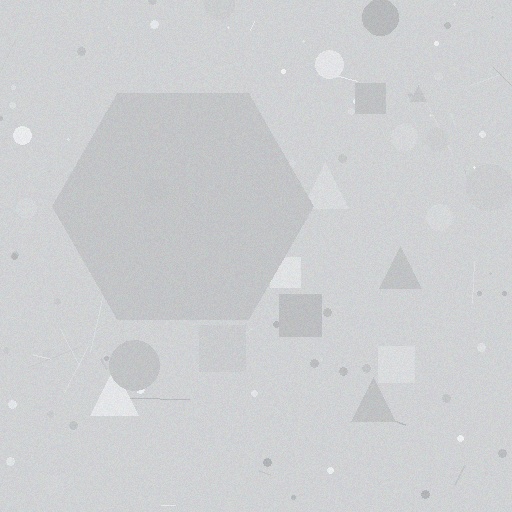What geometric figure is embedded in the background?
A hexagon is embedded in the background.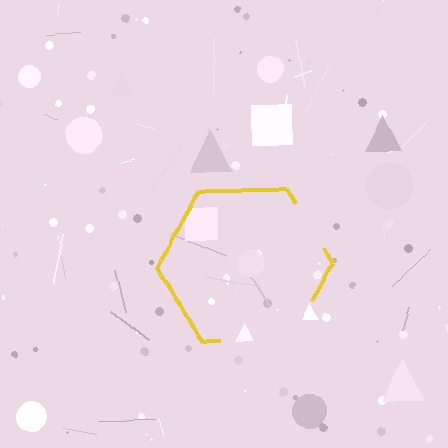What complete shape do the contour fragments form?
The contour fragments form a hexagon.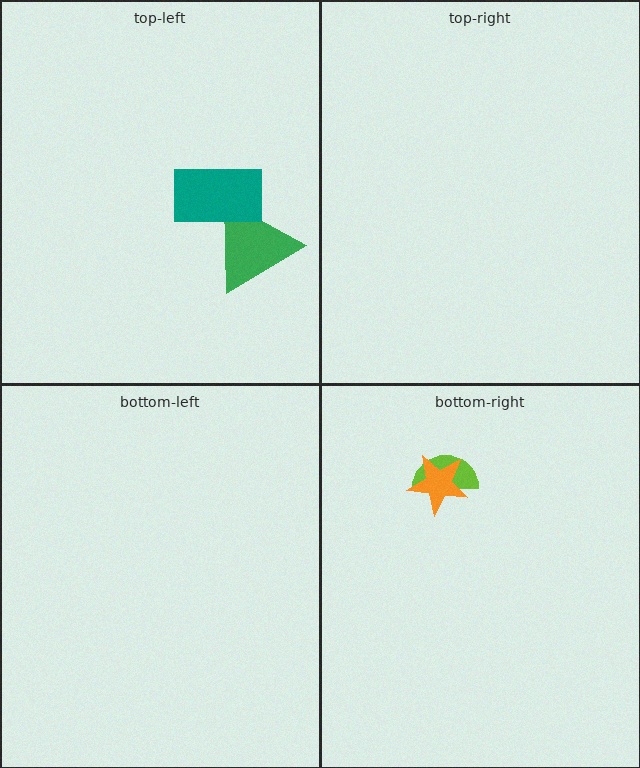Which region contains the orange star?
The bottom-right region.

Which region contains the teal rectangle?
The top-left region.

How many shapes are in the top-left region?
2.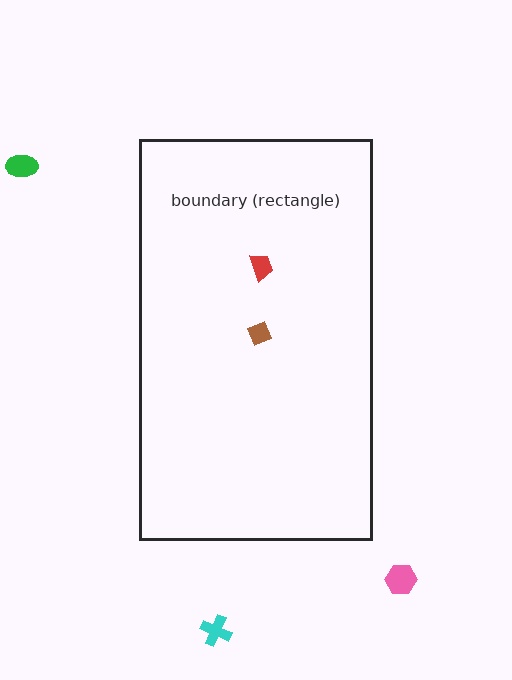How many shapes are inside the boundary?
2 inside, 3 outside.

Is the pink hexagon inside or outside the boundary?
Outside.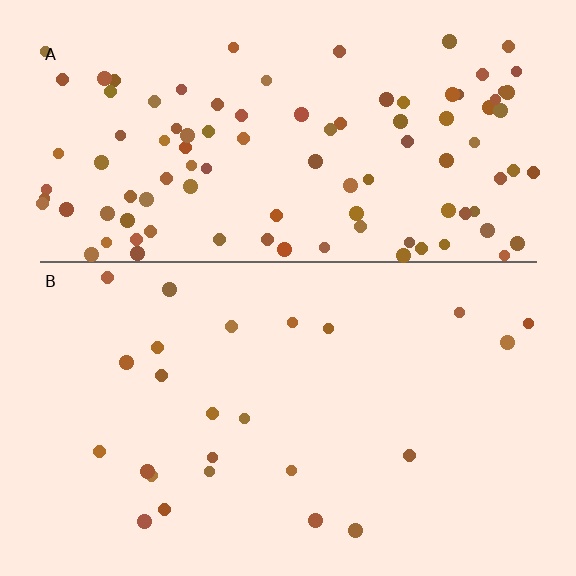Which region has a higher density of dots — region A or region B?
A (the top).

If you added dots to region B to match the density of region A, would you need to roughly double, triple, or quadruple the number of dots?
Approximately quadruple.